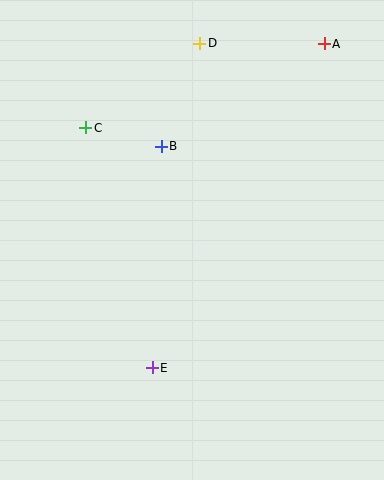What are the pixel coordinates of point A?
Point A is at (324, 44).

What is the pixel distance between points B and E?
The distance between B and E is 222 pixels.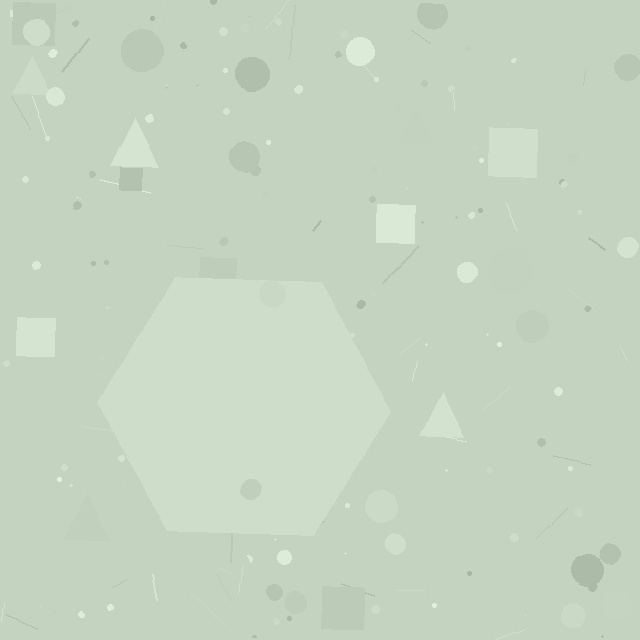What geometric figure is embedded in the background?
A hexagon is embedded in the background.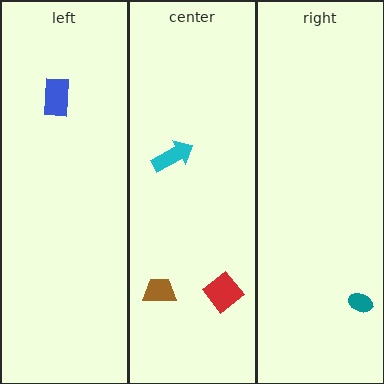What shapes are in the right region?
The teal ellipse.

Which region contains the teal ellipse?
The right region.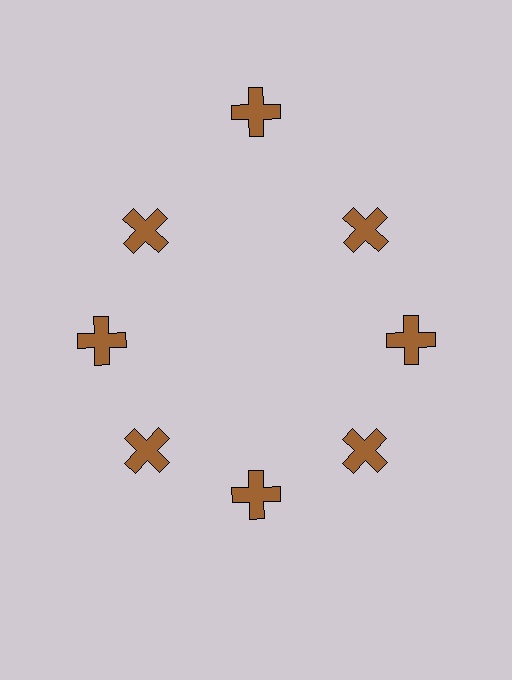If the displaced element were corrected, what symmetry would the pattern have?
It would have 8-fold rotational symmetry — the pattern would map onto itself every 45 degrees.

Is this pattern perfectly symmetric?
No. The 8 brown crosses are arranged in a ring, but one element near the 12 o'clock position is pushed outward from the center, breaking the 8-fold rotational symmetry.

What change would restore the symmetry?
The symmetry would be restored by moving it inward, back onto the ring so that all 8 crosses sit at equal angles and equal distance from the center.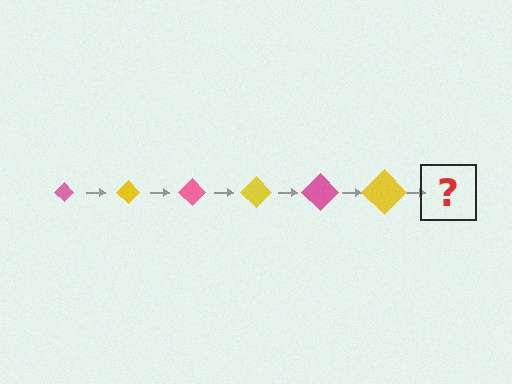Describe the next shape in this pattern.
It should be a pink diamond, larger than the previous one.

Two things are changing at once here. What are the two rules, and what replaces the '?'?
The two rules are that the diamond grows larger each step and the color cycles through pink and yellow. The '?' should be a pink diamond, larger than the previous one.